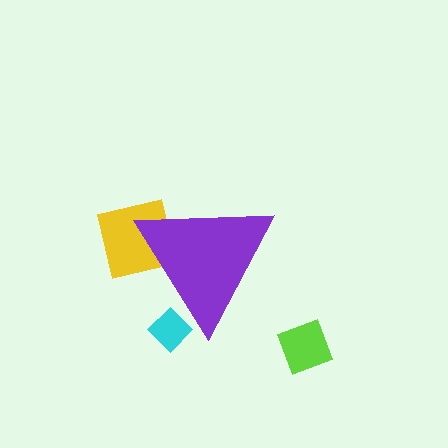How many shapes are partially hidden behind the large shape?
2 shapes are partially hidden.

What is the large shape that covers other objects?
A purple triangle.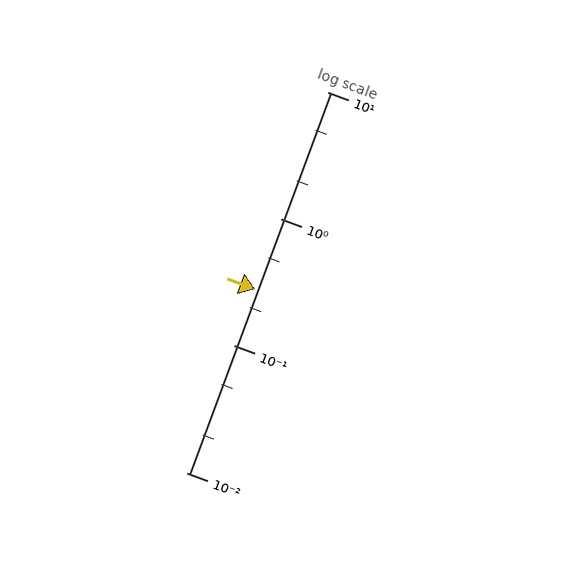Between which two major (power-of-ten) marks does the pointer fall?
The pointer is between 0.1 and 1.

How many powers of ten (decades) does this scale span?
The scale spans 3 decades, from 0.01 to 10.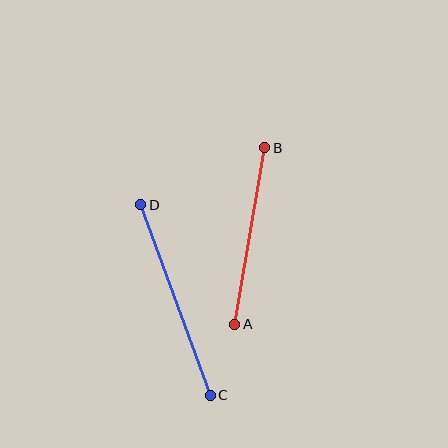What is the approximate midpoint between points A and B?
The midpoint is at approximately (250, 236) pixels.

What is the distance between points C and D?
The distance is approximately 203 pixels.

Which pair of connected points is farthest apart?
Points C and D are farthest apart.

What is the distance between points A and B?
The distance is approximately 179 pixels.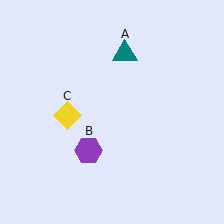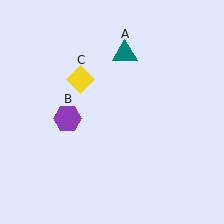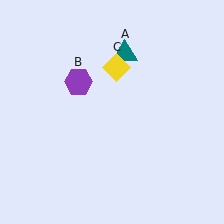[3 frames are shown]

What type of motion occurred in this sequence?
The purple hexagon (object B), yellow diamond (object C) rotated clockwise around the center of the scene.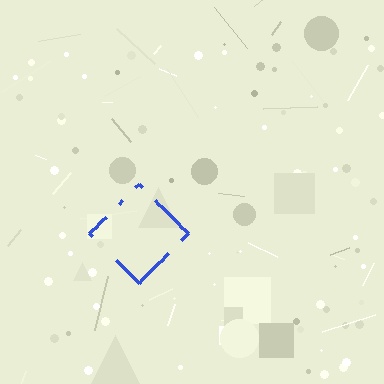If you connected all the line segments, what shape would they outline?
They would outline a diamond.